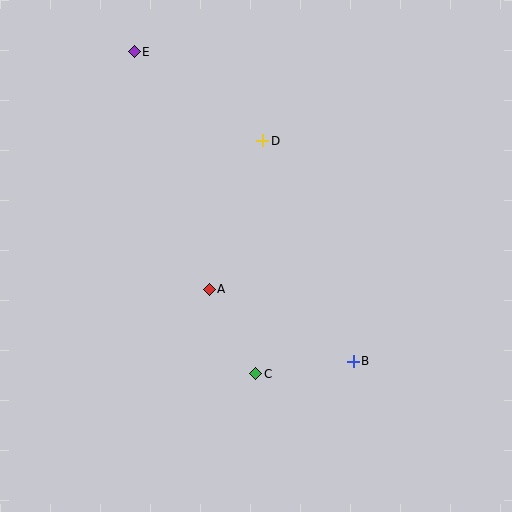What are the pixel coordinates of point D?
Point D is at (263, 141).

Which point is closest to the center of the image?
Point A at (209, 289) is closest to the center.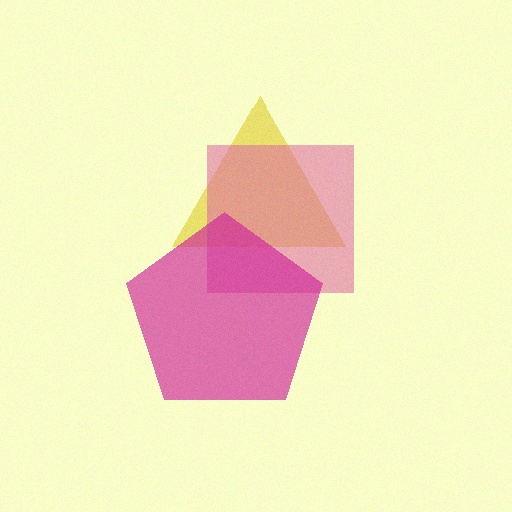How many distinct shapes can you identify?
There are 3 distinct shapes: a yellow triangle, a pink square, a magenta pentagon.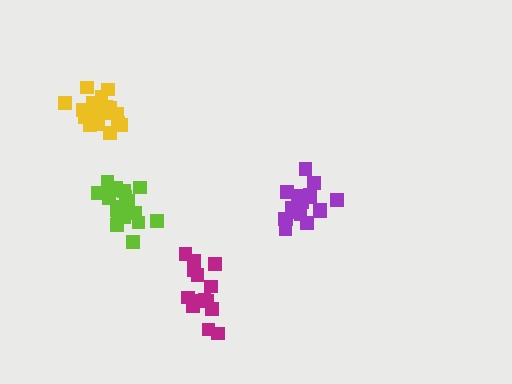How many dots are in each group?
Group 1: 20 dots, Group 2: 14 dots, Group 3: 20 dots, Group 4: 19 dots (73 total).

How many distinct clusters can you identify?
There are 4 distinct clusters.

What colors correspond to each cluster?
The clusters are colored: lime, magenta, purple, yellow.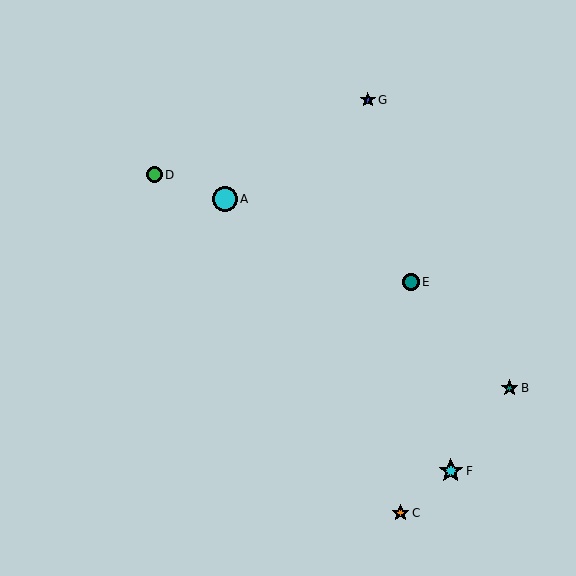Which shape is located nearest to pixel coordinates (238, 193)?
The cyan circle (labeled A) at (225, 199) is nearest to that location.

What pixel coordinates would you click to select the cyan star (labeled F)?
Click at (451, 471) to select the cyan star F.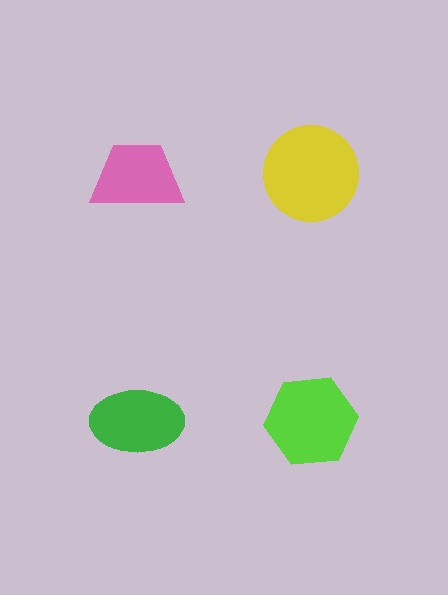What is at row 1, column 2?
A yellow circle.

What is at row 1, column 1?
A pink trapezoid.